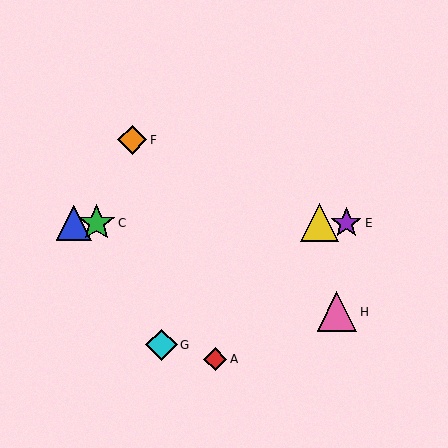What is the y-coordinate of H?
Object H is at y≈312.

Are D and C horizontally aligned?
Yes, both are at y≈223.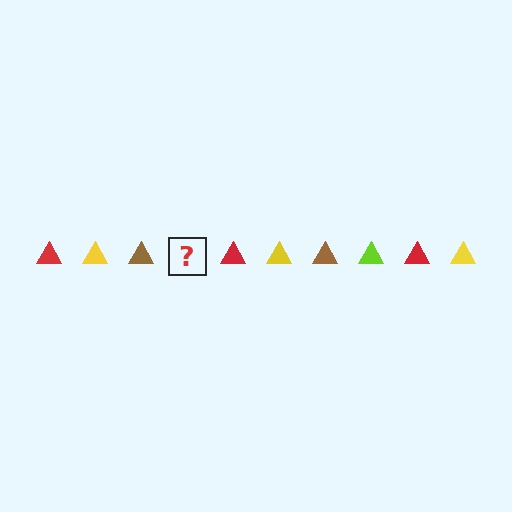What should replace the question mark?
The question mark should be replaced with a lime triangle.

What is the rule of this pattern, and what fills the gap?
The rule is that the pattern cycles through red, yellow, brown, lime triangles. The gap should be filled with a lime triangle.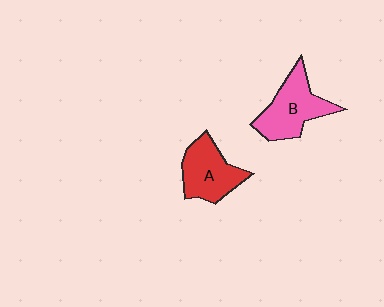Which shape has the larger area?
Shape B (pink).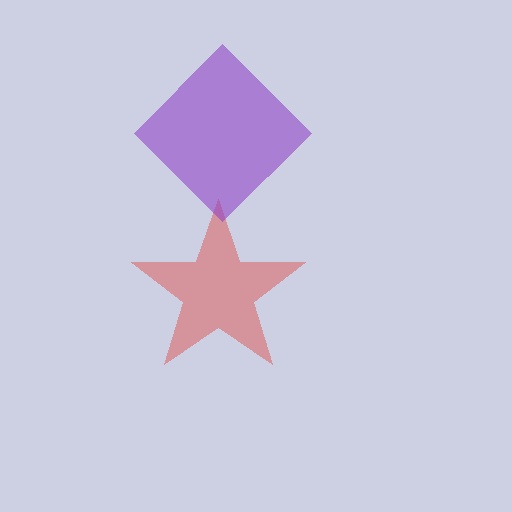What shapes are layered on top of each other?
The layered shapes are: a red star, a purple diamond.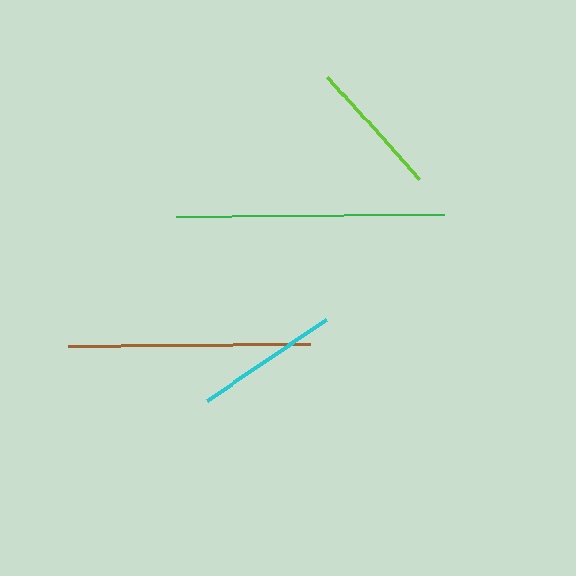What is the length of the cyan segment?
The cyan segment is approximately 144 pixels long.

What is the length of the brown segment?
The brown segment is approximately 242 pixels long.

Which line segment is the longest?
The green line is the longest at approximately 269 pixels.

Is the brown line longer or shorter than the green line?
The green line is longer than the brown line.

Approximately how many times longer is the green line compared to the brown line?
The green line is approximately 1.1 times the length of the brown line.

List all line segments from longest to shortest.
From longest to shortest: green, brown, cyan, lime.